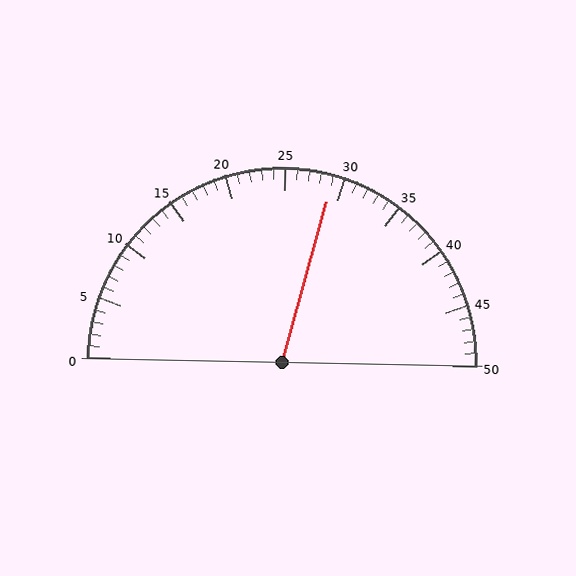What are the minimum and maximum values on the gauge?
The gauge ranges from 0 to 50.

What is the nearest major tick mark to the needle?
The nearest major tick mark is 30.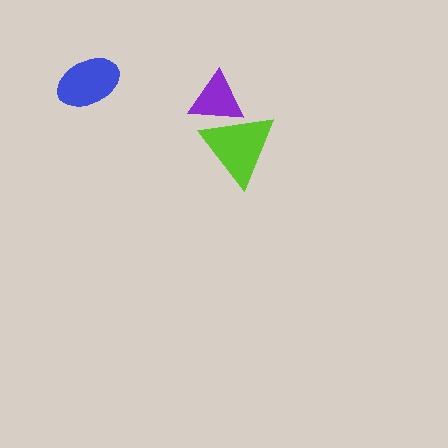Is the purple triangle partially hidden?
Yes, it is partially covered by another shape.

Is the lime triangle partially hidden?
No, no other shape covers it.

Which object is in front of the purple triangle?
The lime triangle is in front of the purple triangle.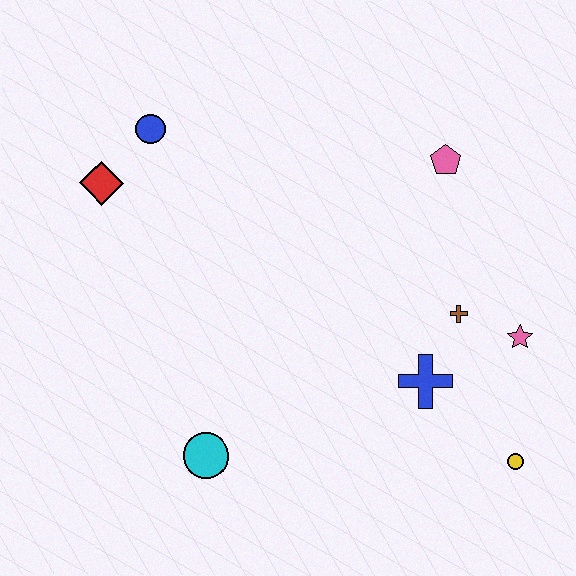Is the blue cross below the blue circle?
Yes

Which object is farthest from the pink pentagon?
The cyan circle is farthest from the pink pentagon.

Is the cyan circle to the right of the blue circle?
Yes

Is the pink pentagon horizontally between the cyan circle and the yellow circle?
Yes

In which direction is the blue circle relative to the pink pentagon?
The blue circle is to the left of the pink pentagon.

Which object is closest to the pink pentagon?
The brown cross is closest to the pink pentagon.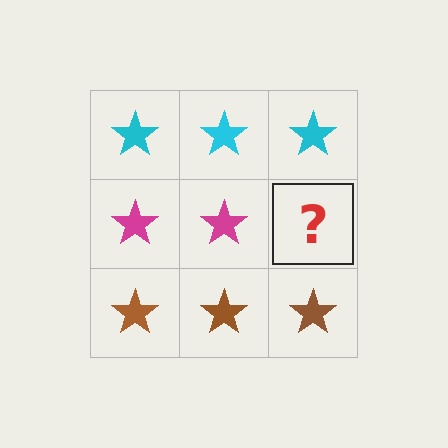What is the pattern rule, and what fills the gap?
The rule is that each row has a consistent color. The gap should be filled with a magenta star.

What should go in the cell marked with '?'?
The missing cell should contain a magenta star.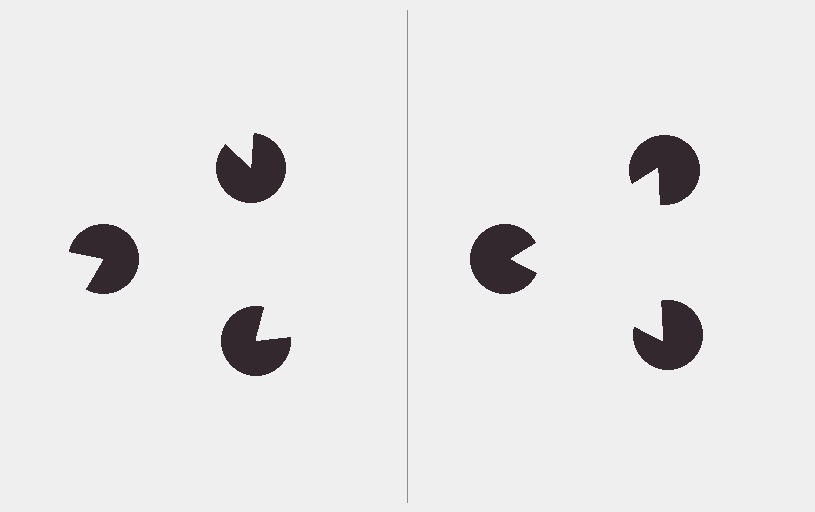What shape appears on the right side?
An illusory triangle.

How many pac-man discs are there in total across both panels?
6 — 3 on each side.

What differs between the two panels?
The pac-man discs are positioned identically on both sides; only the wedge orientations differ. On the right they align to a triangle; on the left they are misaligned.